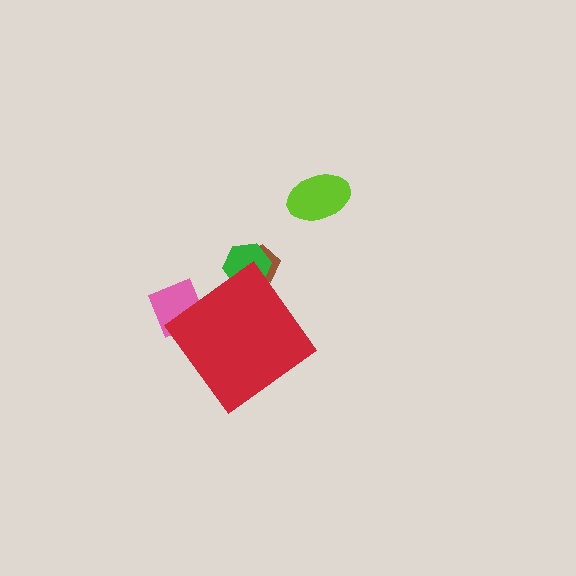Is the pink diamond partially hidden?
Yes, the pink diamond is partially hidden behind the red diamond.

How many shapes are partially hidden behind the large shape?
3 shapes are partially hidden.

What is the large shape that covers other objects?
A red diamond.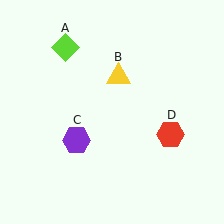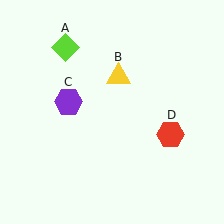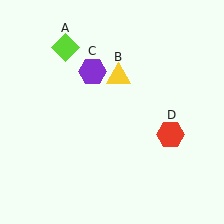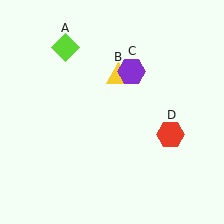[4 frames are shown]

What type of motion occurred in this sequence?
The purple hexagon (object C) rotated clockwise around the center of the scene.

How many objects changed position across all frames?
1 object changed position: purple hexagon (object C).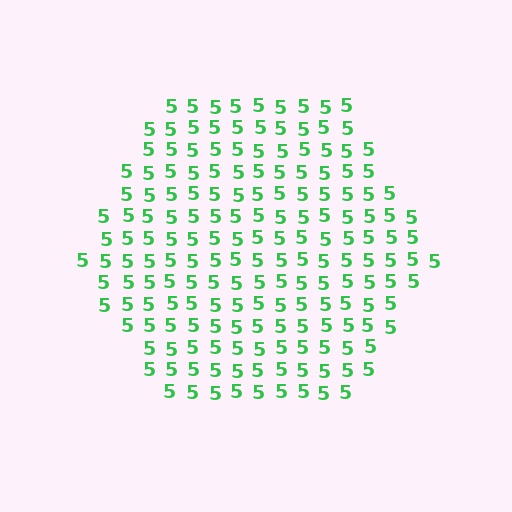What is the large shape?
The large shape is a hexagon.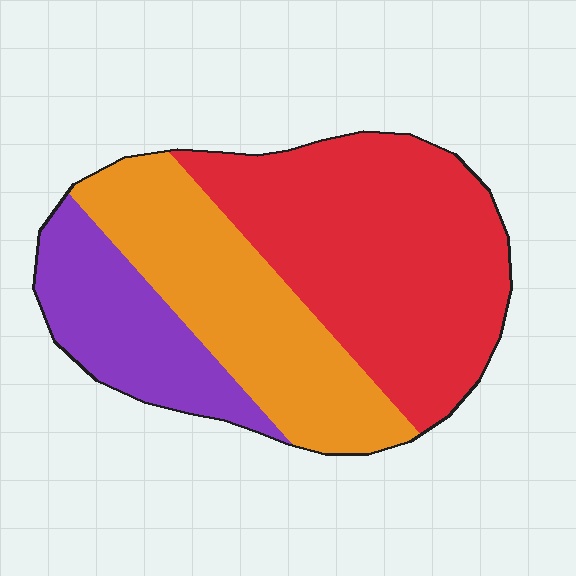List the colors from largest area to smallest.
From largest to smallest: red, orange, purple.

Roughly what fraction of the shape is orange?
Orange takes up about one third (1/3) of the shape.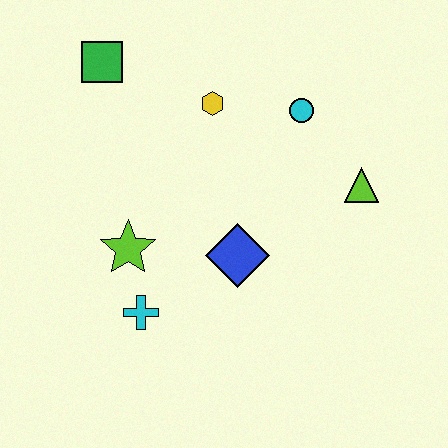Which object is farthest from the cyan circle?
The cyan cross is farthest from the cyan circle.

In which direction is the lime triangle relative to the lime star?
The lime triangle is to the right of the lime star.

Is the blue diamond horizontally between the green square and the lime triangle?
Yes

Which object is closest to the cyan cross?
The lime star is closest to the cyan cross.